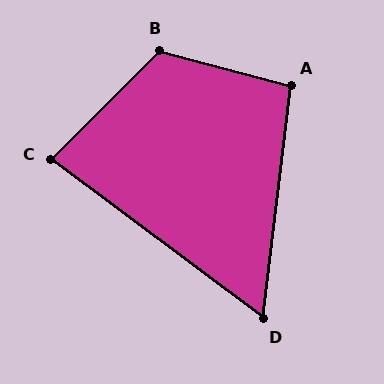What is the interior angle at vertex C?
Approximately 82 degrees (acute).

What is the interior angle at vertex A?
Approximately 98 degrees (obtuse).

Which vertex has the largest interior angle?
B, at approximately 120 degrees.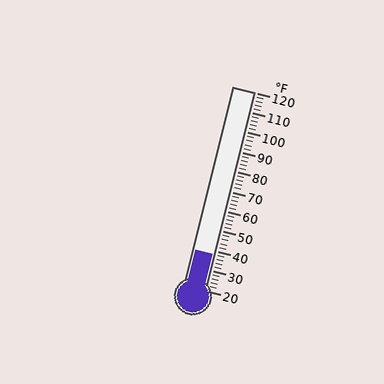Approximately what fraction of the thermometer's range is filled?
The thermometer is filled to approximately 20% of its range.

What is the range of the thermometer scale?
The thermometer scale ranges from 20°F to 120°F.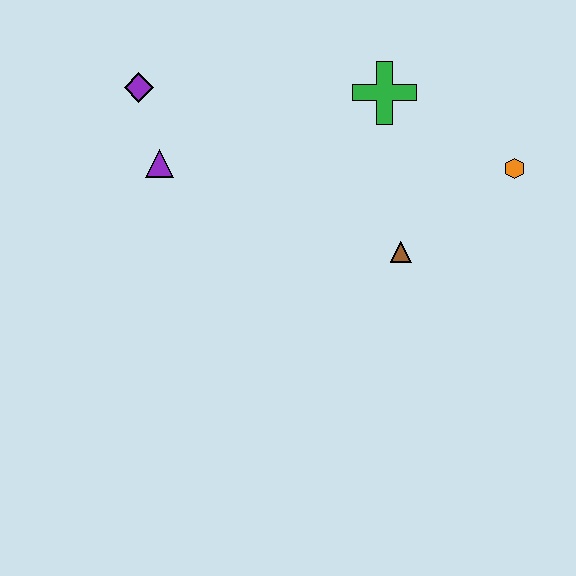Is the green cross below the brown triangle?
No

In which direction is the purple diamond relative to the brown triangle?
The purple diamond is to the left of the brown triangle.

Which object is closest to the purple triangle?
The purple diamond is closest to the purple triangle.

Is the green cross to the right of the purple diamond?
Yes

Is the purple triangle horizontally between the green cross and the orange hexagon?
No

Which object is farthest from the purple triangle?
The orange hexagon is farthest from the purple triangle.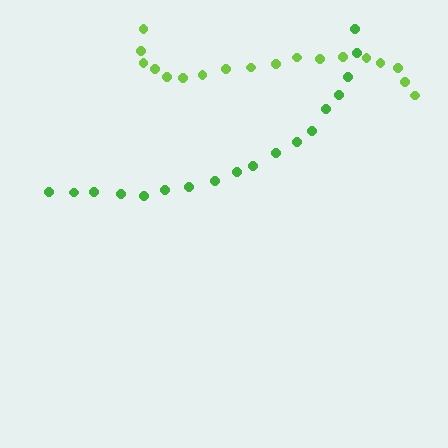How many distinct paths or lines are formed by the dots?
There are 2 distinct paths.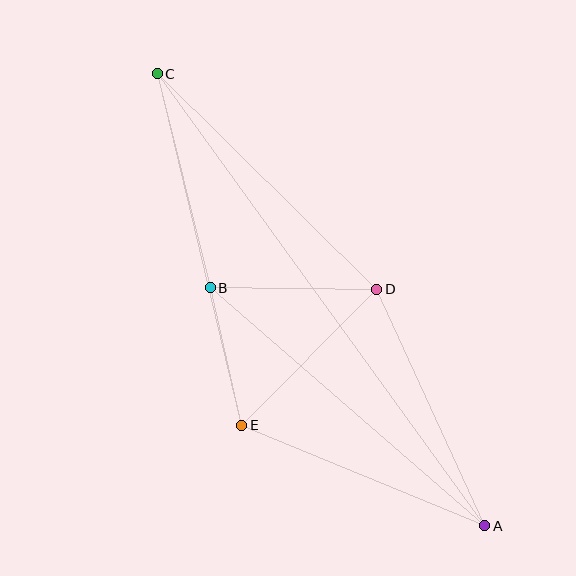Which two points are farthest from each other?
Points A and C are farthest from each other.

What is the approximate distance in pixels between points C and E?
The distance between C and E is approximately 361 pixels.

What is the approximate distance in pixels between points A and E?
The distance between A and E is approximately 263 pixels.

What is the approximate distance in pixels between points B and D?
The distance between B and D is approximately 167 pixels.